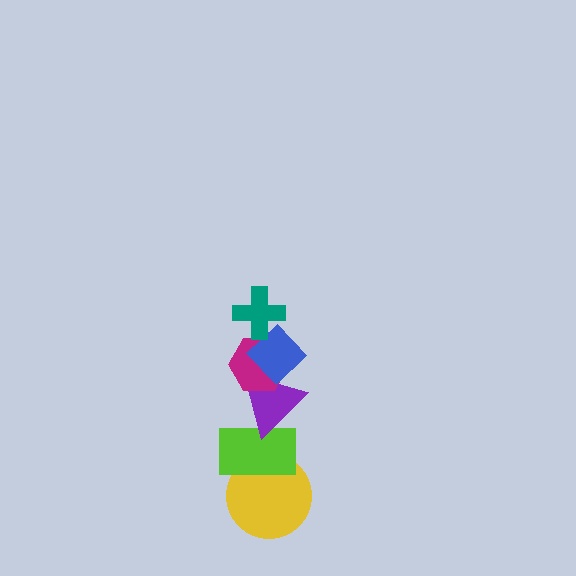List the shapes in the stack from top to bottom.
From top to bottom: the teal cross, the blue diamond, the magenta hexagon, the purple triangle, the lime rectangle, the yellow circle.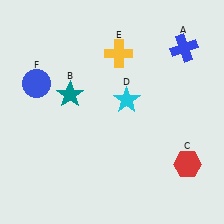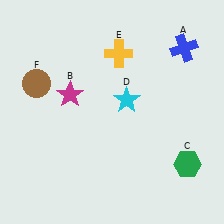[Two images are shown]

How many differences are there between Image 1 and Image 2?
There are 3 differences between the two images.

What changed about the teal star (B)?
In Image 1, B is teal. In Image 2, it changed to magenta.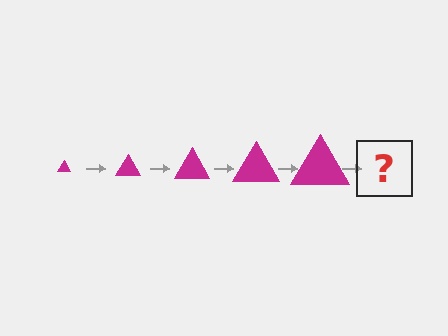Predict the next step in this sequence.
The next step is a magenta triangle, larger than the previous one.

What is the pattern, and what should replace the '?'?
The pattern is that the triangle gets progressively larger each step. The '?' should be a magenta triangle, larger than the previous one.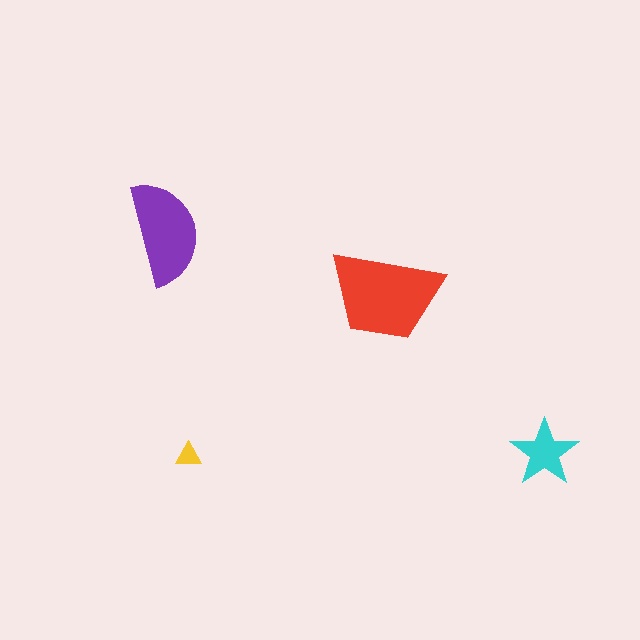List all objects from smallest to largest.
The yellow triangle, the cyan star, the purple semicircle, the red trapezoid.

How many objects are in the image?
There are 4 objects in the image.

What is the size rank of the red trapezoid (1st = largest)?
1st.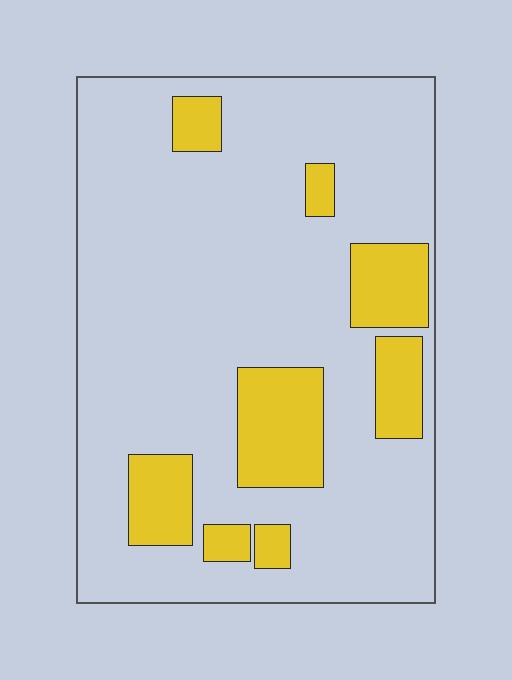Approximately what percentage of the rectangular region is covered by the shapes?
Approximately 20%.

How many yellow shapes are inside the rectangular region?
8.